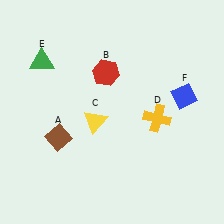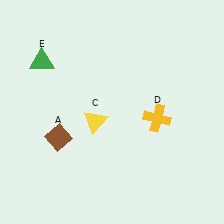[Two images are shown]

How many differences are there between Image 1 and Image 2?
There are 2 differences between the two images.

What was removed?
The red hexagon (B), the blue diamond (F) were removed in Image 2.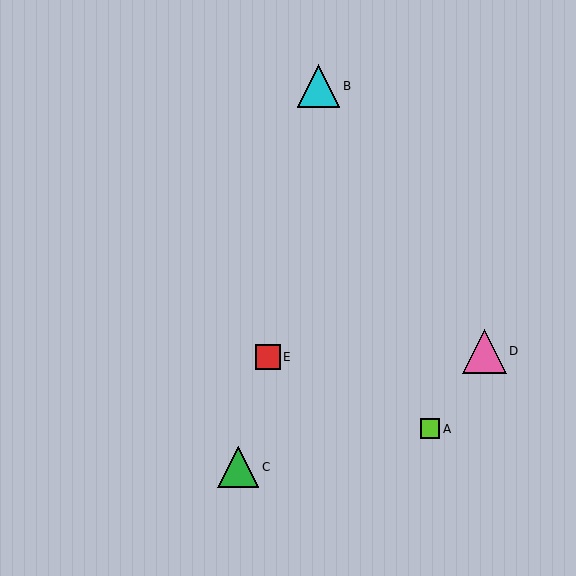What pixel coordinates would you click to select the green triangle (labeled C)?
Click at (238, 467) to select the green triangle C.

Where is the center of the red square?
The center of the red square is at (268, 357).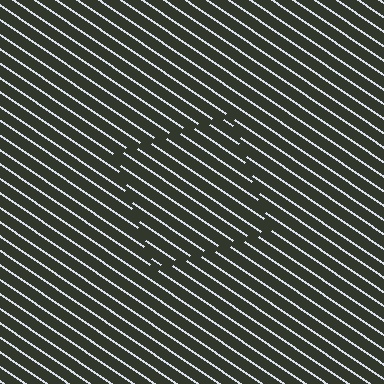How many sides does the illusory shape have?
4 sides — the line-ends trace a square.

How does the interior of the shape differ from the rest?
The interior of the shape contains the same grating, shifted by half a period — the contour is defined by the phase discontinuity where line-ends from the inner and outer gratings abut.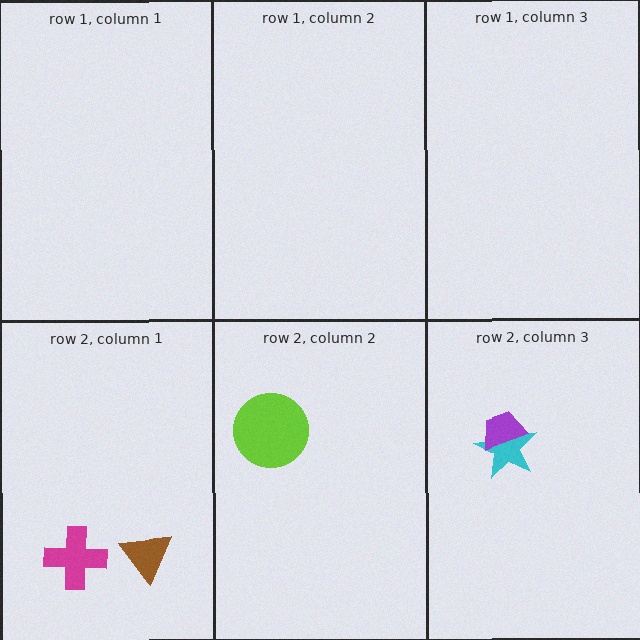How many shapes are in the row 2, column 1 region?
2.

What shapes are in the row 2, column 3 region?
The cyan star, the purple trapezoid.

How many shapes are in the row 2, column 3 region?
2.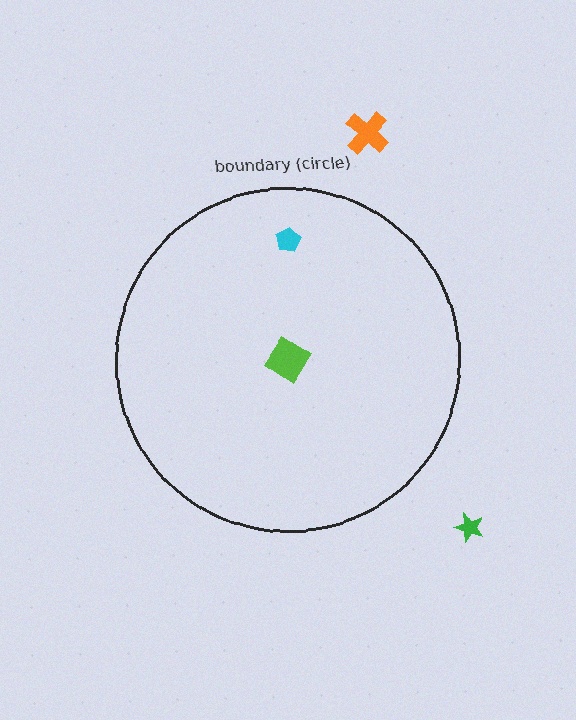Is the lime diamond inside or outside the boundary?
Inside.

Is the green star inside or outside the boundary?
Outside.